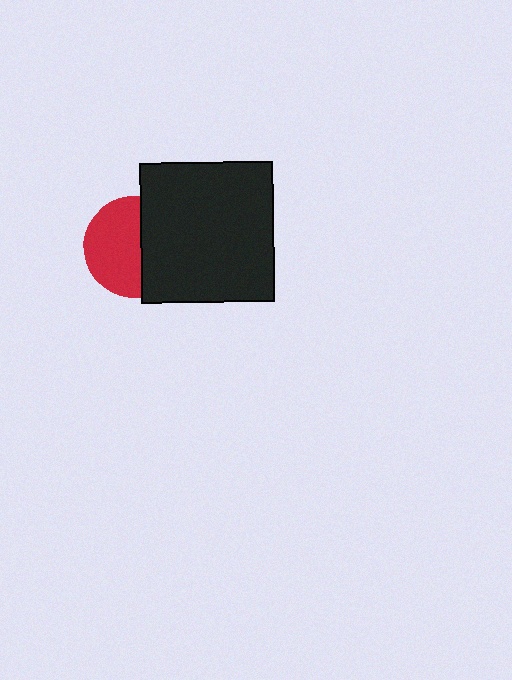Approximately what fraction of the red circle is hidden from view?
Roughly 43% of the red circle is hidden behind the black rectangle.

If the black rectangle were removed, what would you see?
You would see the complete red circle.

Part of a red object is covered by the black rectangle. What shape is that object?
It is a circle.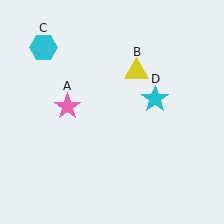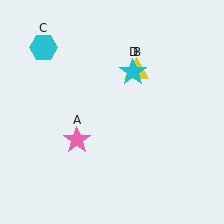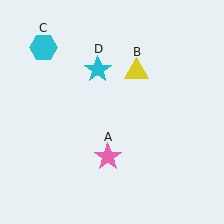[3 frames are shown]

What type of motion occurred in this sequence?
The pink star (object A), cyan star (object D) rotated counterclockwise around the center of the scene.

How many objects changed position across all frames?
2 objects changed position: pink star (object A), cyan star (object D).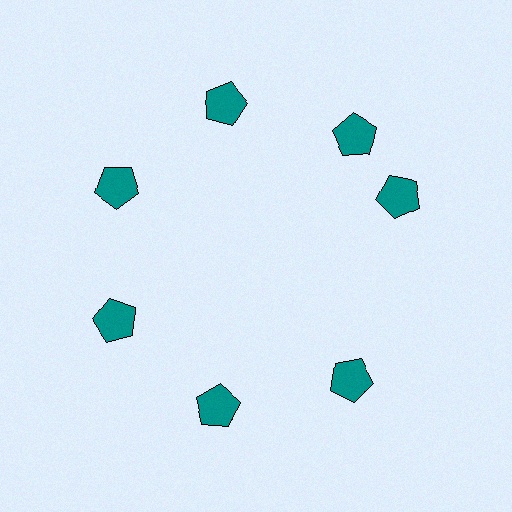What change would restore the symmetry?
The symmetry would be restored by rotating it back into even spacing with its neighbors so that all 7 pentagons sit at equal angles and equal distance from the center.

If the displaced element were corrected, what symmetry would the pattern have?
It would have 7-fold rotational symmetry — the pattern would map onto itself every 51 degrees.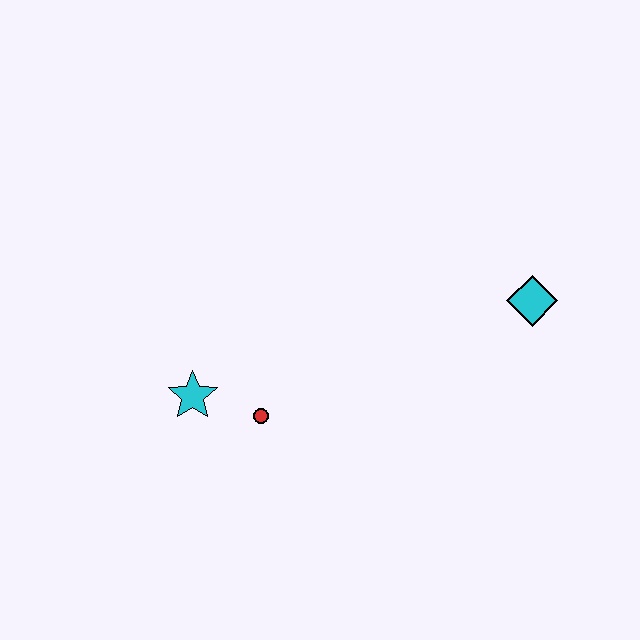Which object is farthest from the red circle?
The cyan diamond is farthest from the red circle.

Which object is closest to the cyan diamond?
The red circle is closest to the cyan diamond.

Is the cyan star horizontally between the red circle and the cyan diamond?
No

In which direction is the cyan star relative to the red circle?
The cyan star is to the left of the red circle.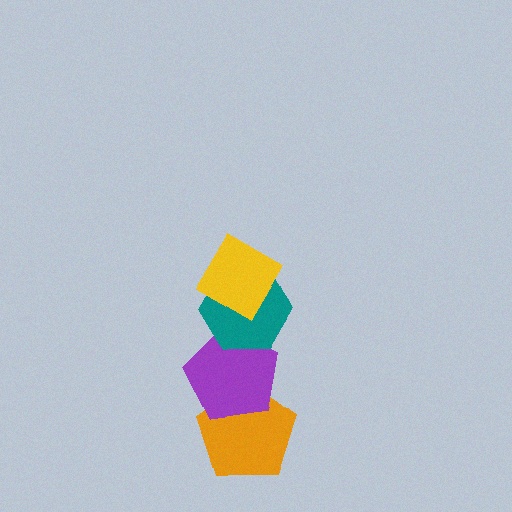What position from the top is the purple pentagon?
The purple pentagon is 3rd from the top.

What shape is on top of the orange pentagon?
The purple pentagon is on top of the orange pentagon.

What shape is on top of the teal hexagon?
The yellow diamond is on top of the teal hexagon.